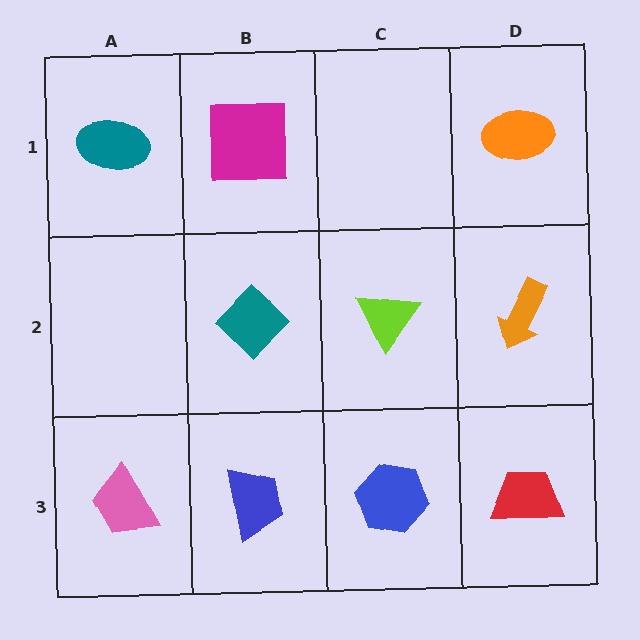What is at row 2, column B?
A teal diamond.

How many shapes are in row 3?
4 shapes.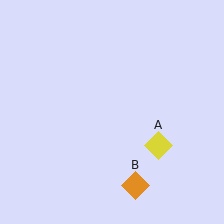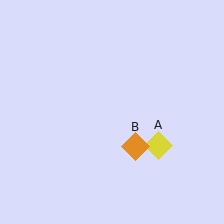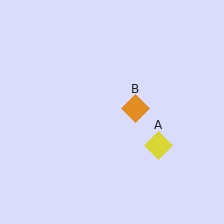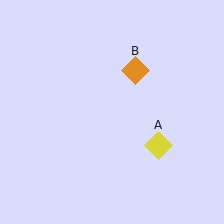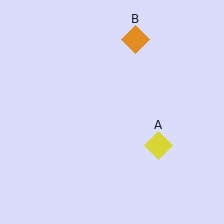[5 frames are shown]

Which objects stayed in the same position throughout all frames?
Yellow diamond (object A) remained stationary.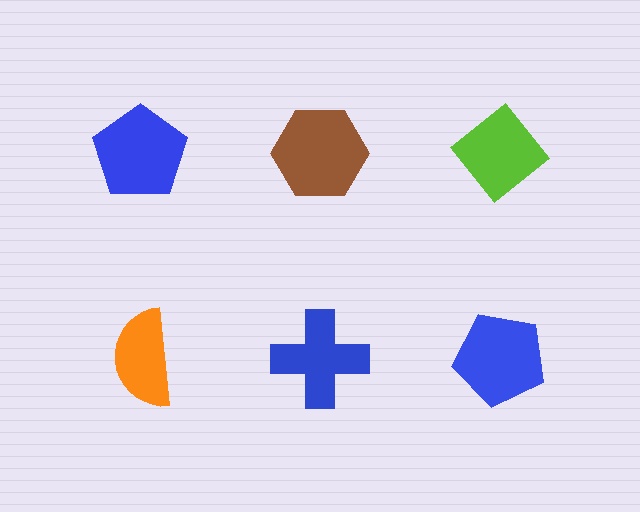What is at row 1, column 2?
A brown hexagon.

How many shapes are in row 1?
3 shapes.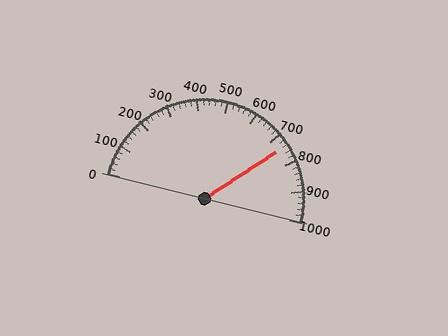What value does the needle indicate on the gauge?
The needle indicates approximately 740.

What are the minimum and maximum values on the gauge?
The gauge ranges from 0 to 1000.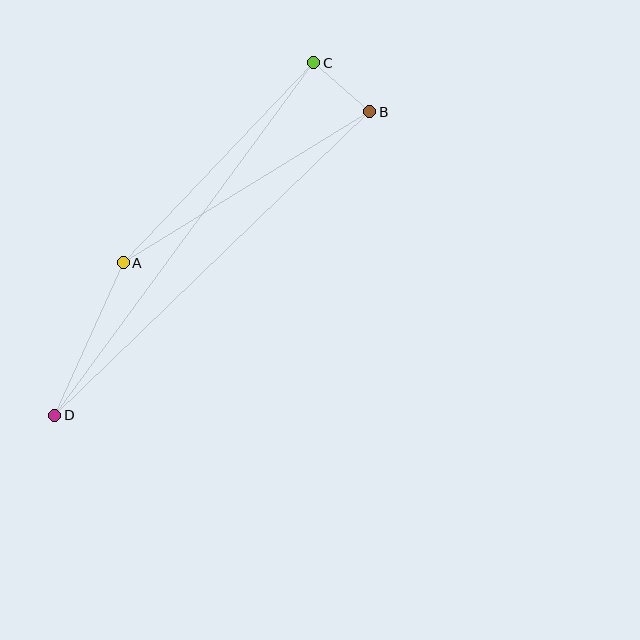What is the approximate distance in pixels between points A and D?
The distance between A and D is approximately 167 pixels.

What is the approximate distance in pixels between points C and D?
The distance between C and D is approximately 437 pixels.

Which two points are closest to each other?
Points B and C are closest to each other.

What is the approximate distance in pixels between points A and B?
The distance between A and B is approximately 289 pixels.